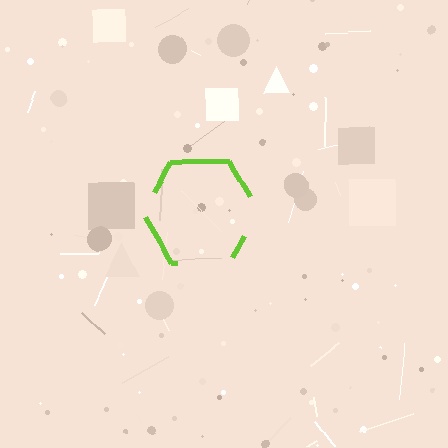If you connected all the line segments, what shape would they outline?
They would outline a hexagon.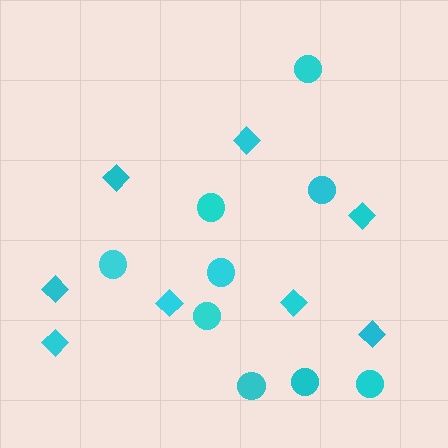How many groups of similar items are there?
There are 2 groups: one group of diamonds (8) and one group of circles (9).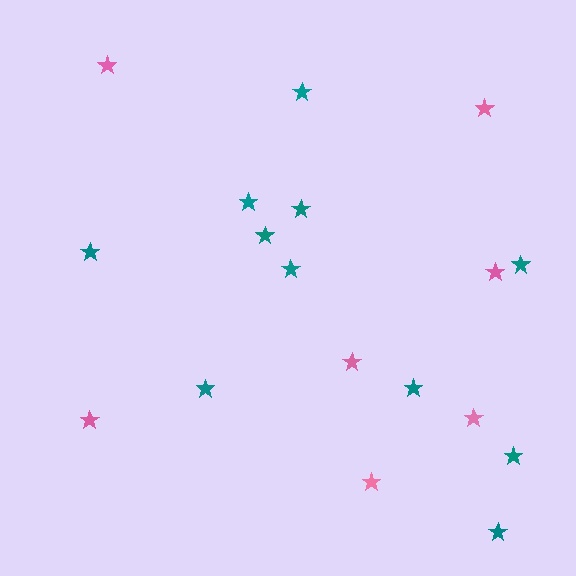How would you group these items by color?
There are 2 groups: one group of pink stars (7) and one group of teal stars (11).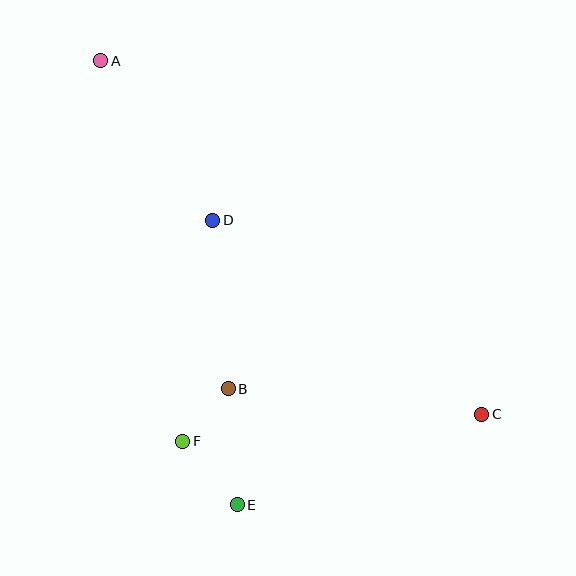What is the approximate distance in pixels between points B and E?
The distance between B and E is approximately 116 pixels.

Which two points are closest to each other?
Points B and F are closest to each other.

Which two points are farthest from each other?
Points A and C are farthest from each other.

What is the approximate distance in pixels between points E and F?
The distance between E and F is approximately 84 pixels.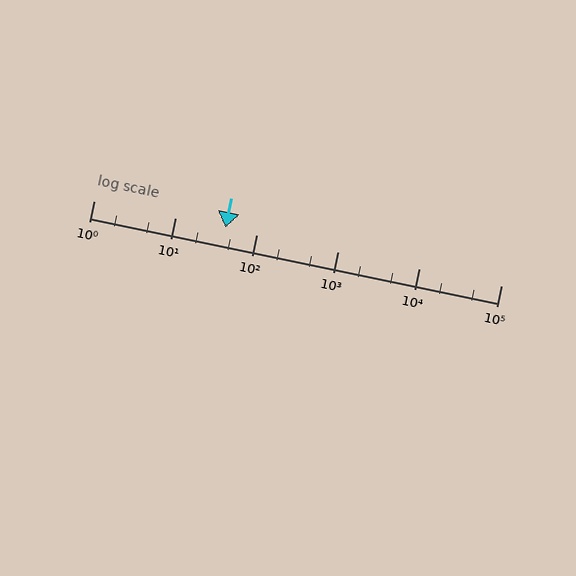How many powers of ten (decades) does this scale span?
The scale spans 5 decades, from 1 to 100000.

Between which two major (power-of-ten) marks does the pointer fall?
The pointer is between 10 and 100.